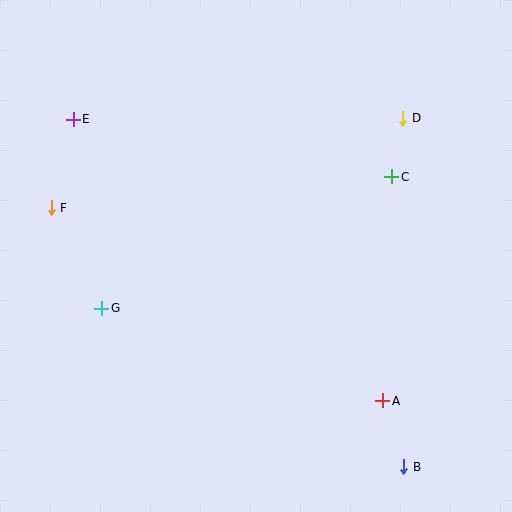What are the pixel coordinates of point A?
Point A is at (383, 401).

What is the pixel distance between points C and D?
The distance between C and D is 59 pixels.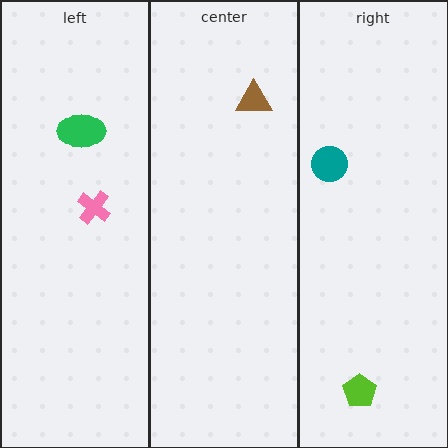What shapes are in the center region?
The brown triangle.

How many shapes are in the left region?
2.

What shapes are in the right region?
The teal circle, the lime pentagon.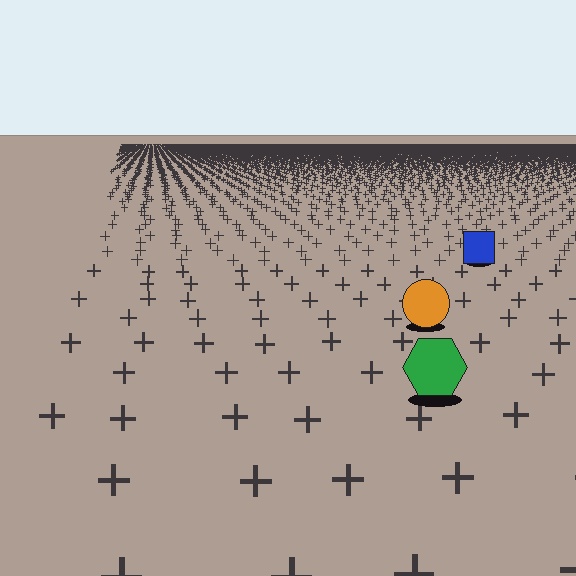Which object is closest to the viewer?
The green hexagon is closest. The texture marks near it are larger and more spread out.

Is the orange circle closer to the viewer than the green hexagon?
No. The green hexagon is closer — you can tell from the texture gradient: the ground texture is coarser near it.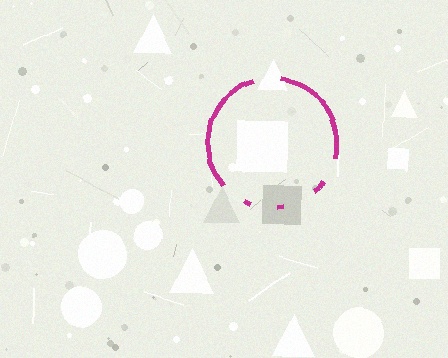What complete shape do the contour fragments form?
The contour fragments form a circle.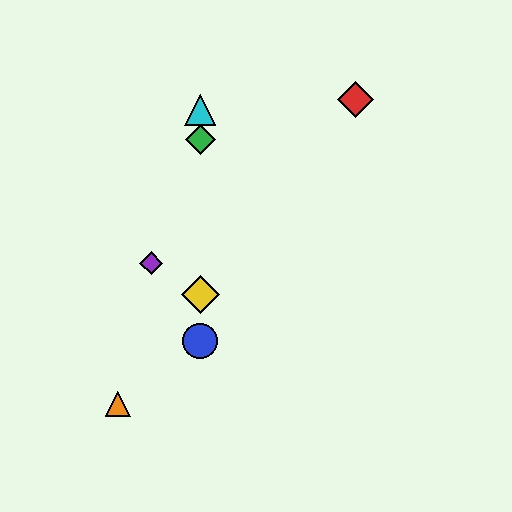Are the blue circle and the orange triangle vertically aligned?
No, the blue circle is at x≈200 and the orange triangle is at x≈118.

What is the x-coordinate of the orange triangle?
The orange triangle is at x≈118.